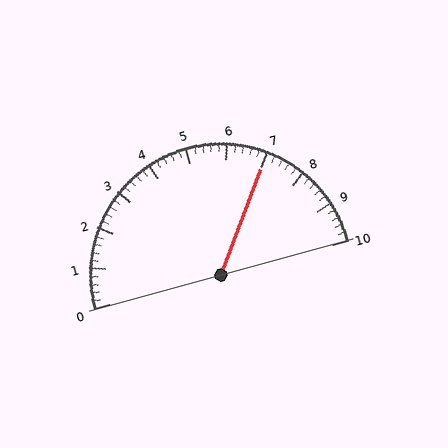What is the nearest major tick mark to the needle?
The nearest major tick mark is 7.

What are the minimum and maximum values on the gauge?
The gauge ranges from 0 to 10.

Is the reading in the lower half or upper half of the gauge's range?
The reading is in the upper half of the range (0 to 10).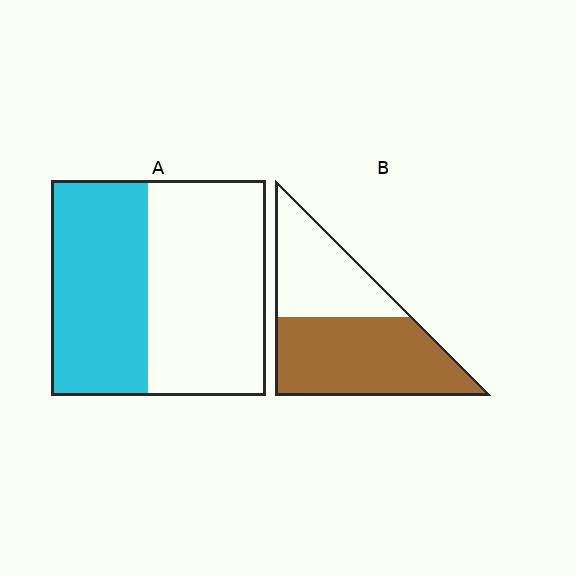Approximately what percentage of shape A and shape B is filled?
A is approximately 45% and B is approximately 60%.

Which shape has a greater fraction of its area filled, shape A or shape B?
Shape B.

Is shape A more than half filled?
No.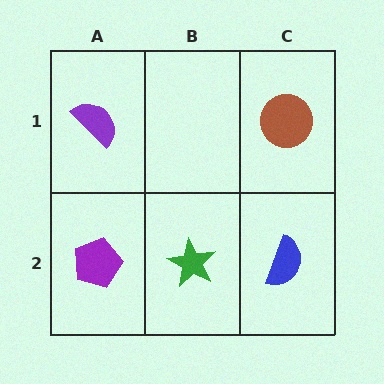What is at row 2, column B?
A green star.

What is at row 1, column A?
A purple semicircle.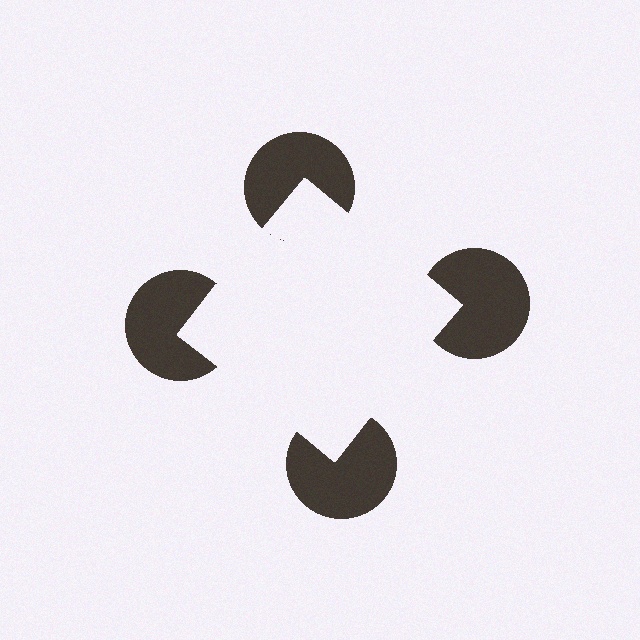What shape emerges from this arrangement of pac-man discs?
An illusory square — its edges are inferred from the aligned wedge cuts in the pac-man discs, not physically drawn.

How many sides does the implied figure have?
4 sides.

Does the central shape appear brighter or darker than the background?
It typically appears slightly brighter than the background, even though no actual brightness change is drawn.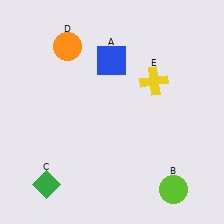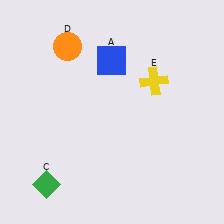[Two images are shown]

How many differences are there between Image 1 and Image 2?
There is 1 difference between the two images.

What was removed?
The lime circle (B) was removed in Image 2.